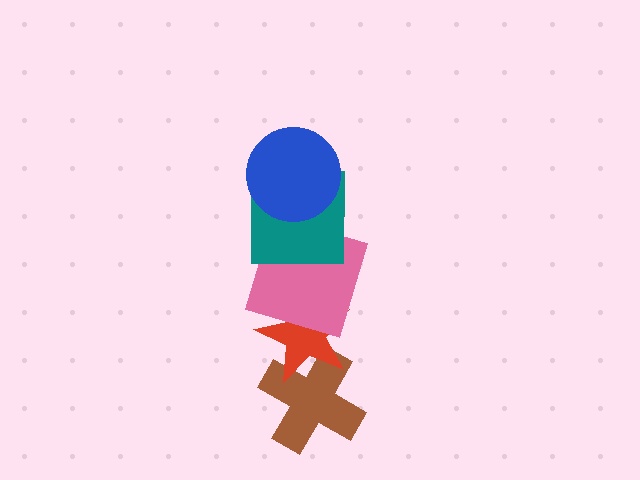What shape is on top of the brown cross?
The red star is on top of the brown cross.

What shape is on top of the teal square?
The blue circle is on top of the teal square.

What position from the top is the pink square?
The pink square is 3rd from the top.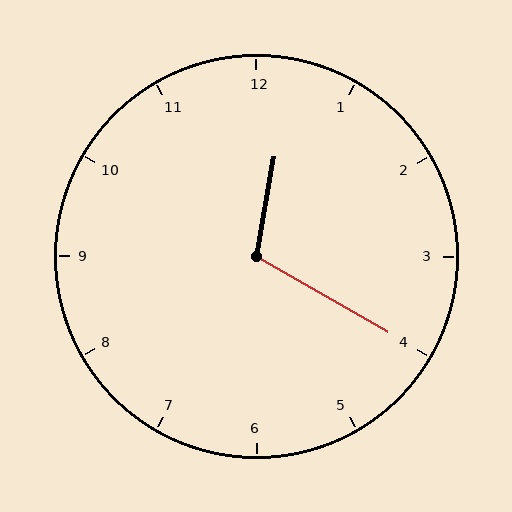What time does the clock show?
12:20.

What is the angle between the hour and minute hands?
Approximately 110 degrees.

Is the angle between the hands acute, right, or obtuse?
It is obtuse.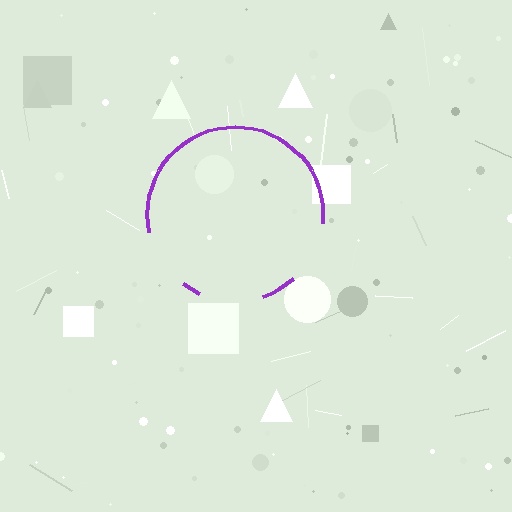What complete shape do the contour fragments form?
The contour fragments form a circle.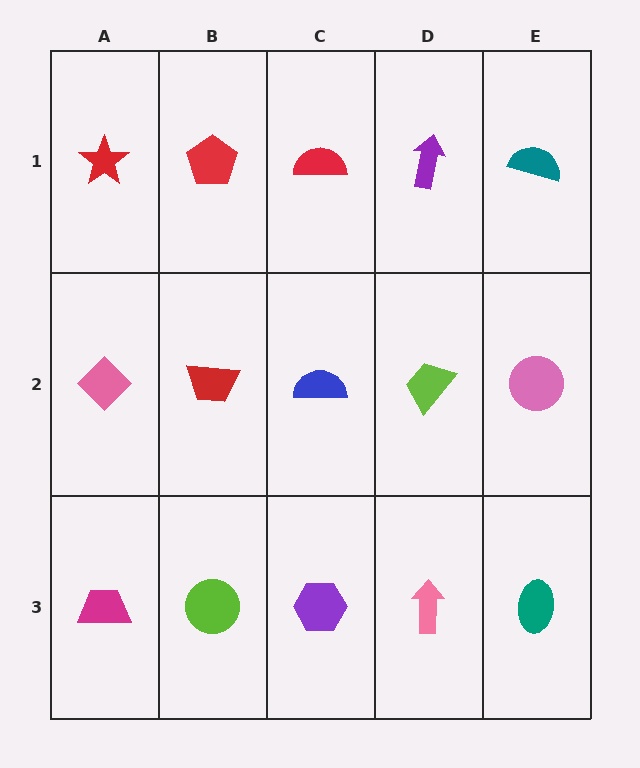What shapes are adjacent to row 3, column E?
A pink circle (row 2, column E), a pink arrow (row 3, column D).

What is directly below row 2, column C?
A purple hexagon.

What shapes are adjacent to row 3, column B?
A red trapezoid (row 2, column B), a magenta trapezoid (row 3, column A), a purple hexagon (row 3, column C).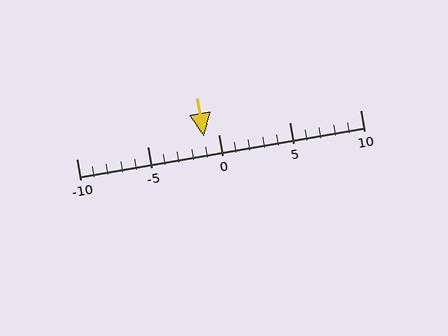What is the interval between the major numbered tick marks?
The major tick marks are spaced 5 units apart.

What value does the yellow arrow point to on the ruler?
The yellow arrow points to approximately -1.